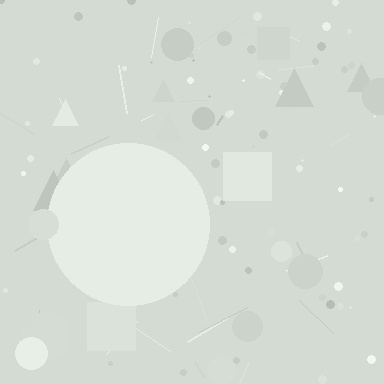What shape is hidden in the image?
A circle is hidden in the image.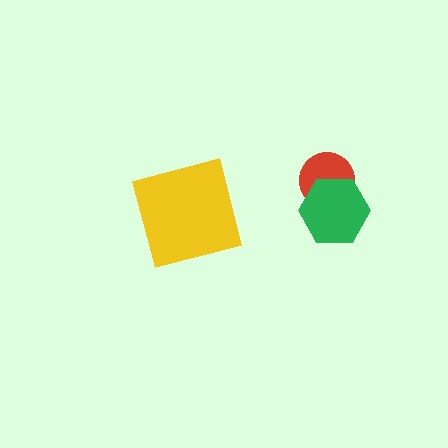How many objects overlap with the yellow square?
0 objects overlap with the yellow square.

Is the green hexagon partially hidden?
No, no other shape covers it.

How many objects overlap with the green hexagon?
1 object overlaps with the green hexagon.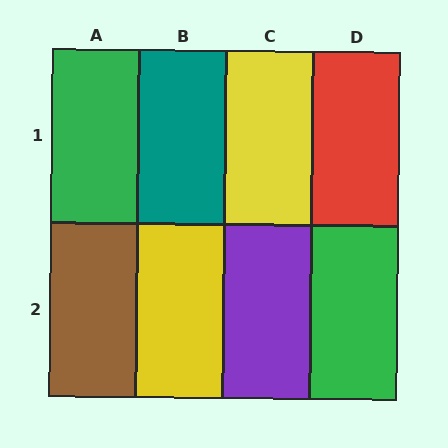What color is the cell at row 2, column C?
Purple.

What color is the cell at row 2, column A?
Brown.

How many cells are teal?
1 cell is teal.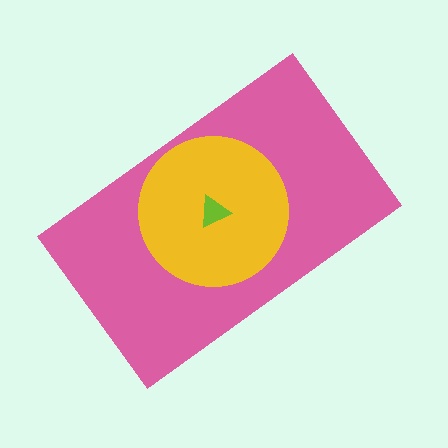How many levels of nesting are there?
3.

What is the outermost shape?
The pink rectangle.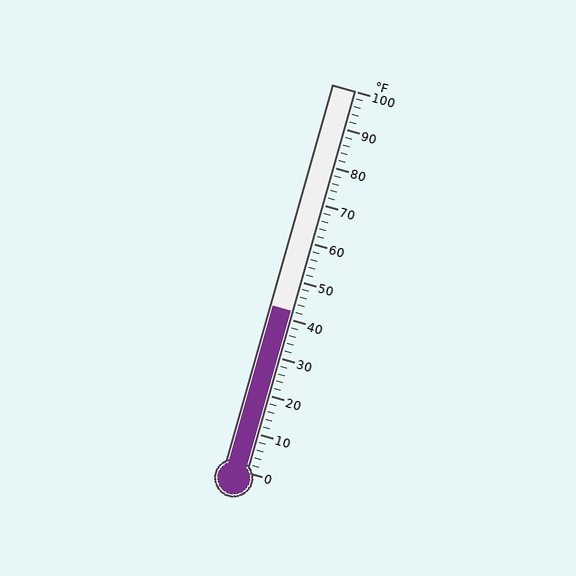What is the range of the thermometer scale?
The thermometer scale ranges from 0°F to 100°F.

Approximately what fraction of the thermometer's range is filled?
The thermometer is filled to approximately 40% of its range.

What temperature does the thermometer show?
The thermometer shows approximately 42°F.